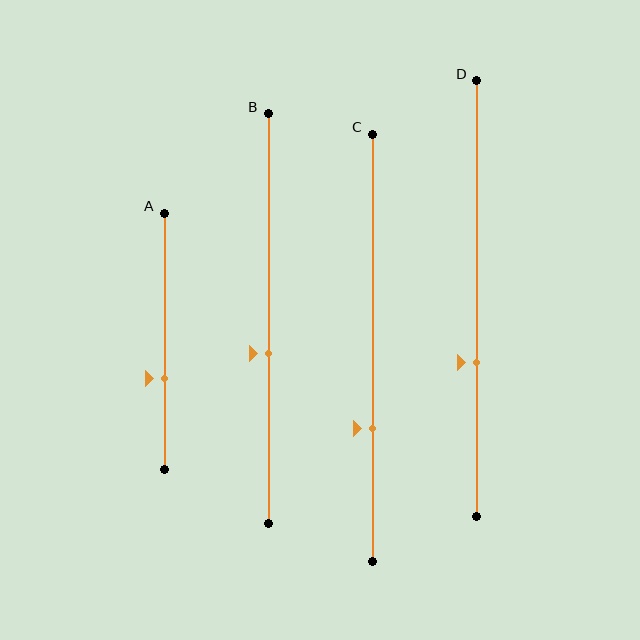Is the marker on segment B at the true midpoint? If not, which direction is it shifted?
No, the marker on segment B is shifted downward by about 8% of the segment length.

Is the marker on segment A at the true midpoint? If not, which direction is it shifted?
No, the marker on segment A is shifted downward by about 14% of the segment length.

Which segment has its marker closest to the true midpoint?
Segment B has its marker closest to the true midpoint.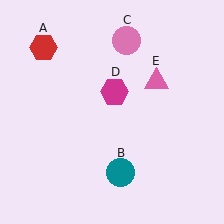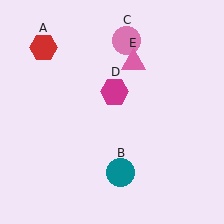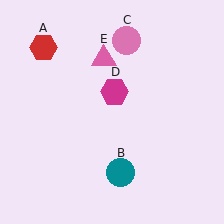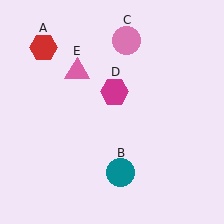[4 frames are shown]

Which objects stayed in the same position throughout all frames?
Red hexagon (object A) and teal circle (object B) and pink circle (object C) and magenta hexagon (object D) remained stationary.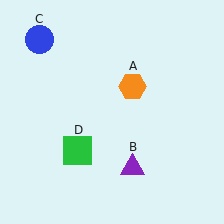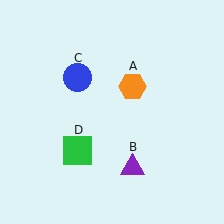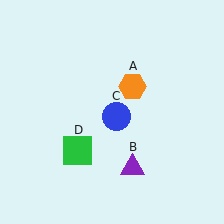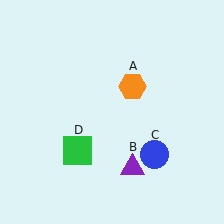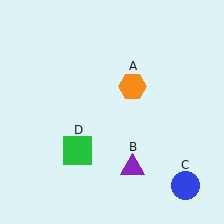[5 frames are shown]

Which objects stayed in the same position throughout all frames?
Orange hexagon (object A) and purple triangle (object B) and green square (object D) remained stationary.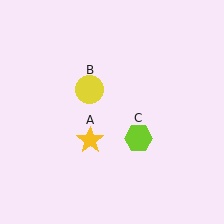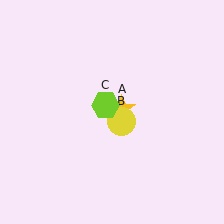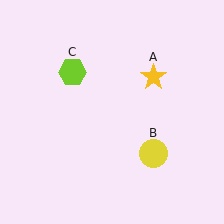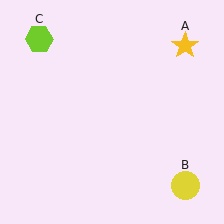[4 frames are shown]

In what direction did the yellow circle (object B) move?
The yellow circle (object B) moved down and to the right.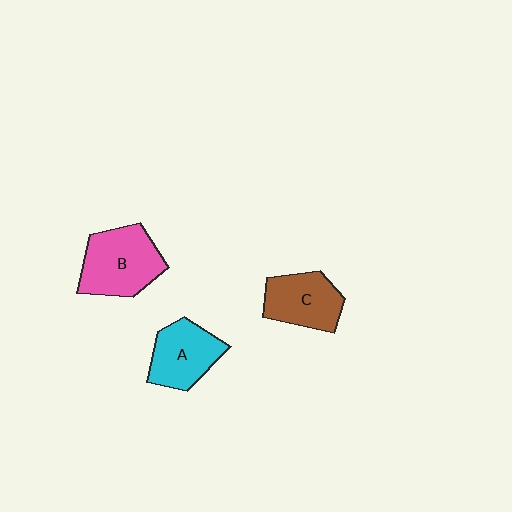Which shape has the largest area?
Shape B (pink).